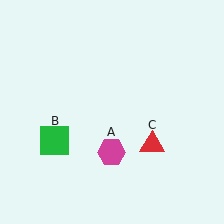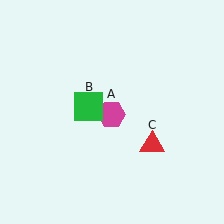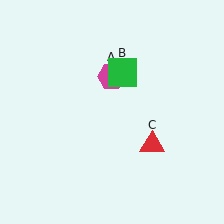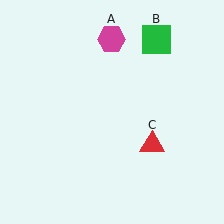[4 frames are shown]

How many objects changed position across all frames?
2 objects changed position: magenta hexagon (object A), green square (object B).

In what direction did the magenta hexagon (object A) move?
The magenta hexagon (object A) moved up.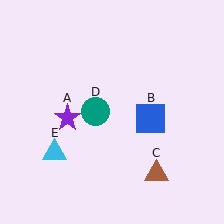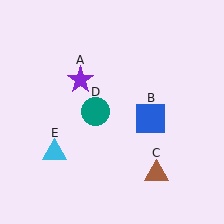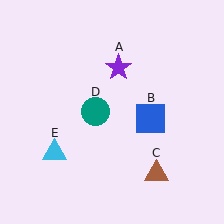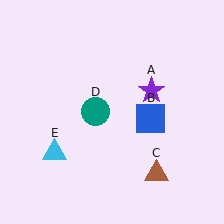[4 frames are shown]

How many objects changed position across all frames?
1 object changed position: purple star (object A).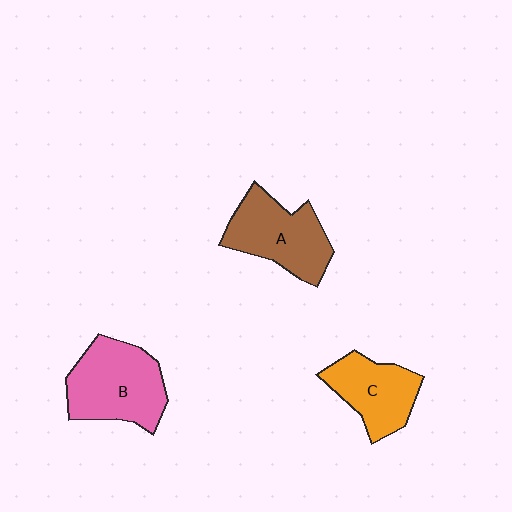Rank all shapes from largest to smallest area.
From largest to smallest: B (pink), A (brown), C (orange).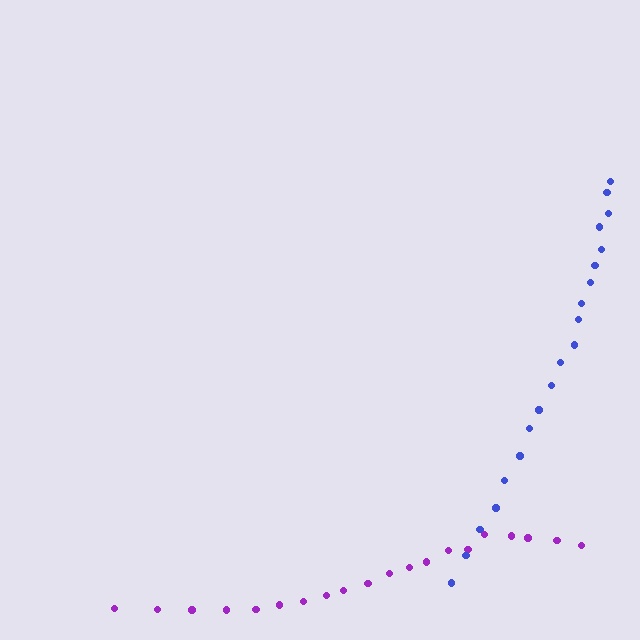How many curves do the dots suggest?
There are 2 distinct paths.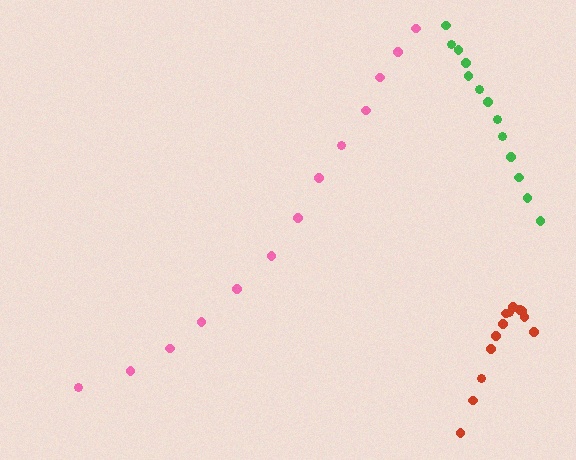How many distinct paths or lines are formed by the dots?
There are 3 distinct paths.